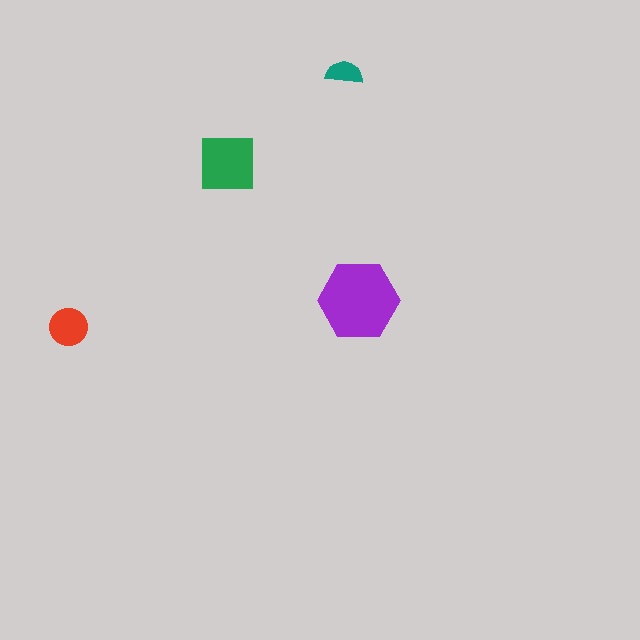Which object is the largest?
The purple hexagon.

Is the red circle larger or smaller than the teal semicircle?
Larger.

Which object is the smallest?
The teal semicircle.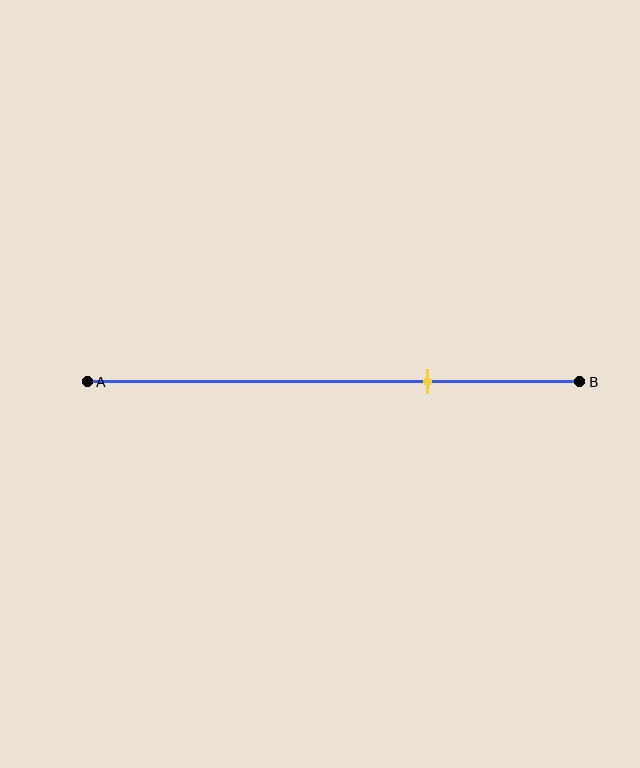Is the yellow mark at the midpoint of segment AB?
No, the mark is at about 70% from A, not at the 50% midpoint.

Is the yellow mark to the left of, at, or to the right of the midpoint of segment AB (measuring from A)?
The yellow mark is to the right of the midpoint of segment AB.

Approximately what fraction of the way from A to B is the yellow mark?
The yellow mark is approximately 70% of the way from A to B.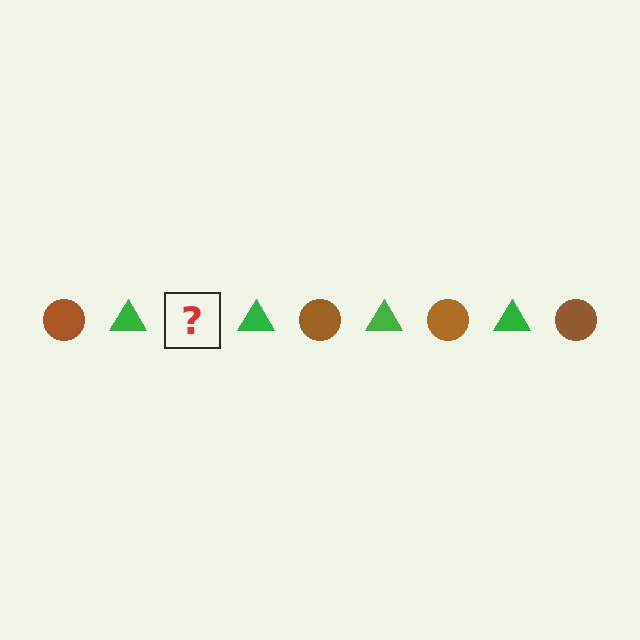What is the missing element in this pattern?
The missing element is a brown circle.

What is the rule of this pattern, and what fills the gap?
The rule is that the pattern alternates between brown circle and green triangle. The gap should be filled with a brown circle.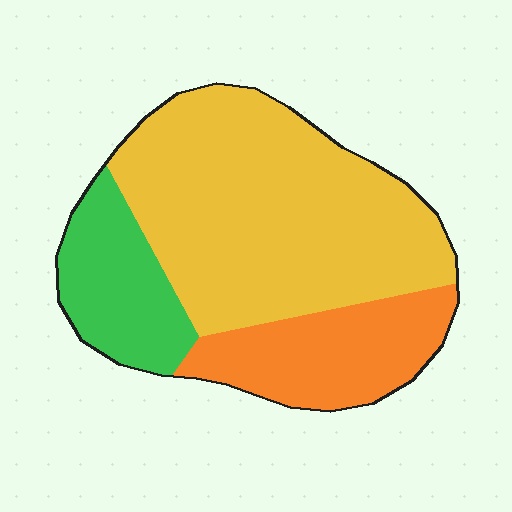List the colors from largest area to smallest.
From largest to smallest: yellow, orange, green.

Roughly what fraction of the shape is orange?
Orange covers 22% of the shape.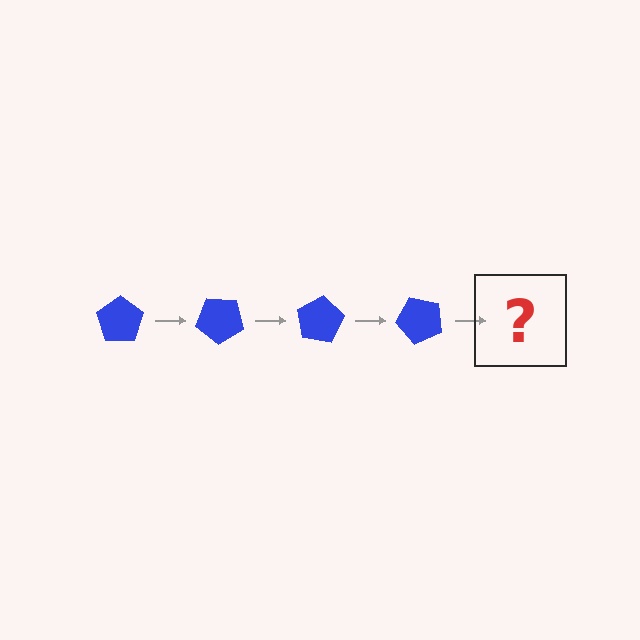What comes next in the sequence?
The next element should be a blue pentagon rotated 160 degrees.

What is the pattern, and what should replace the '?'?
The pattern is that the pentagon rotates 40 degrees each step. The '?' should be a blue pentagon rotated 160 degrees.